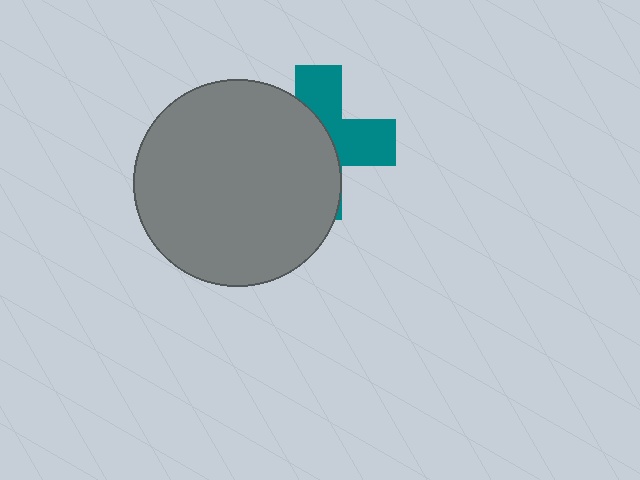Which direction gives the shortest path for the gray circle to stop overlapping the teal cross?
Moving left gives the shortest separation.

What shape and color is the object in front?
The object in front is a gray circle.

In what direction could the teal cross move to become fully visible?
The teal cross could move right. That would shift it out from behind the gray circle entirely.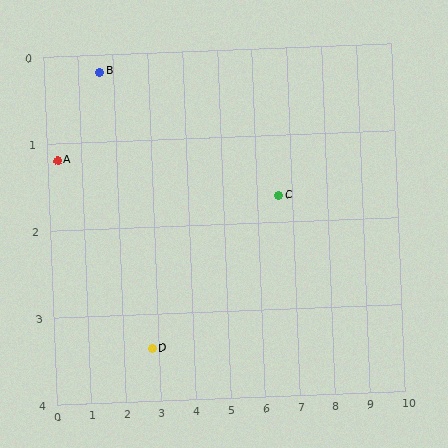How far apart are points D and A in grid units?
Points D and A are about 3.3 grid units apart.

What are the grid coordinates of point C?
Point C is at approximately (6.6, 1.7).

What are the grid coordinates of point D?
Point D is at approximately (2.8, 3.4).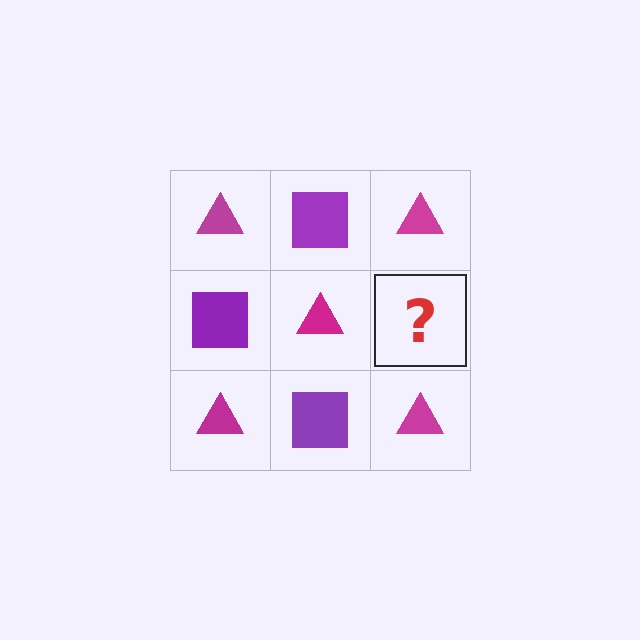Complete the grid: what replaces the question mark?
The question mark should be replaced with a purple square.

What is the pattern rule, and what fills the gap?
The rule is that it alternates magenta triangle and purple square in a checkerboard pattern. The gap should be filled with a purple square.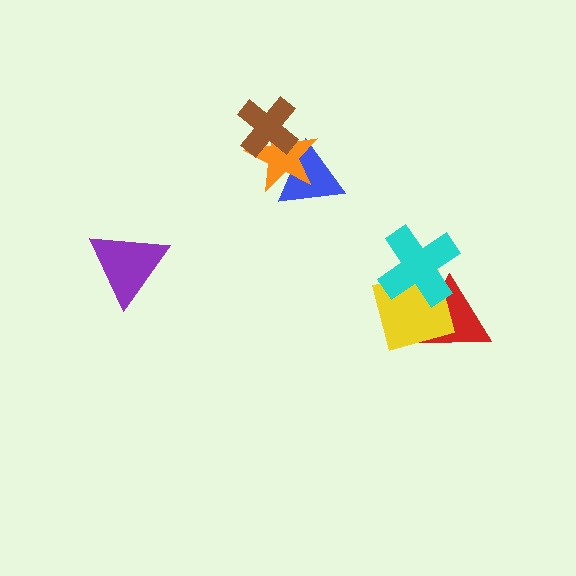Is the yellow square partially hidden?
Yes, it is partially covered by another shape.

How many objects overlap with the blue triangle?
1 object overlaps with the blue triangle.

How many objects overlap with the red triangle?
2 objects overlap with the red triangle.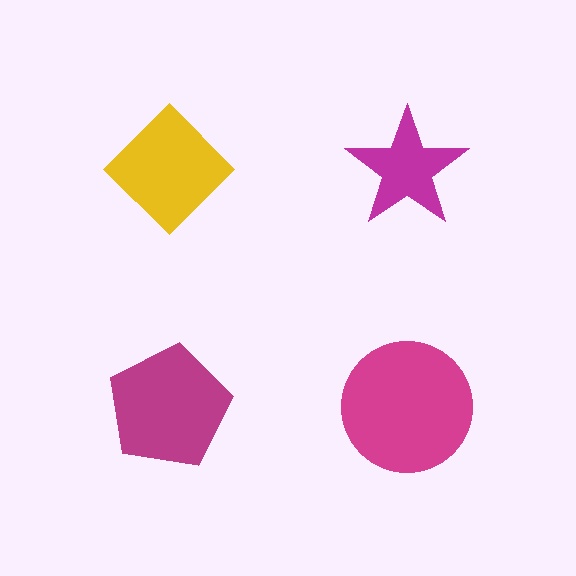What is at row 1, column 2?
A magenta star.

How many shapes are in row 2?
2 shapes.